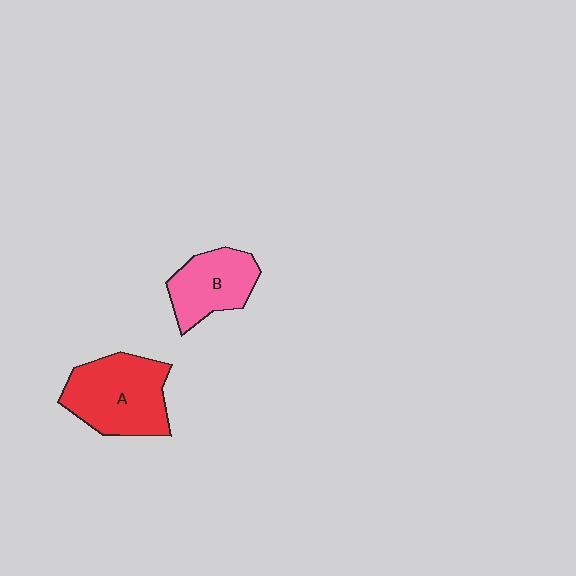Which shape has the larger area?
Shape A (red).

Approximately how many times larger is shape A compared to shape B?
Approximately 1.4 times.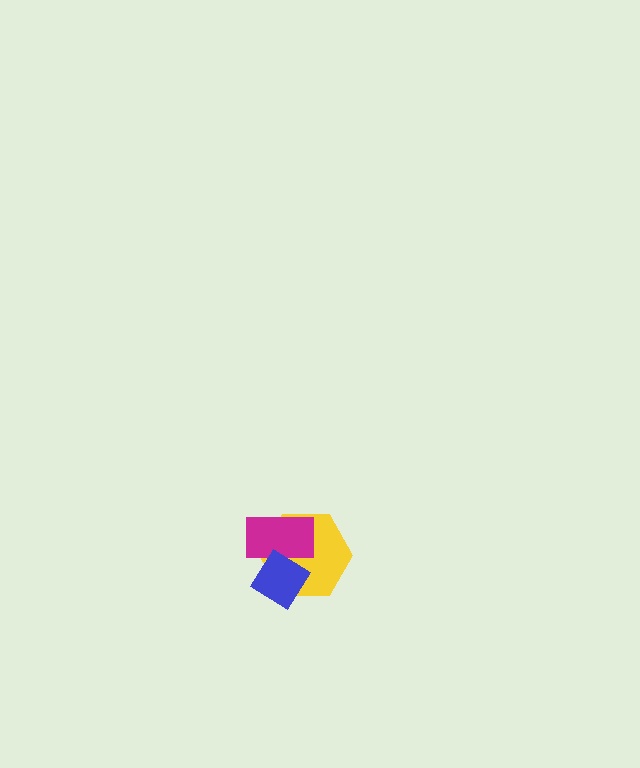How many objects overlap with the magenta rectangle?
2 objects overlap with the magenta rectangle.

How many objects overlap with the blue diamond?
2 objects overlap with the blue diamond.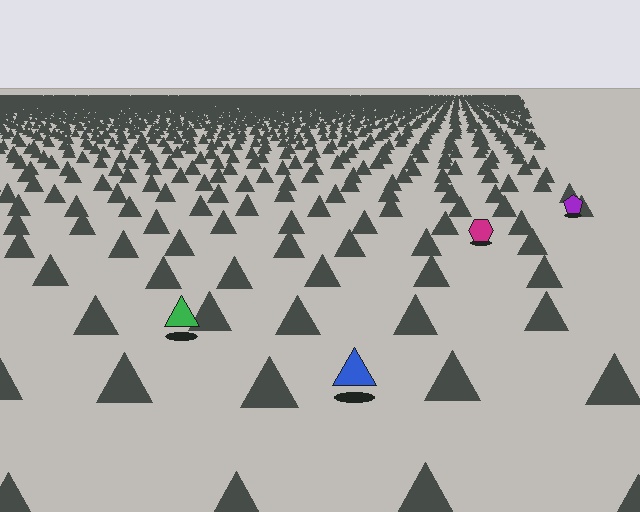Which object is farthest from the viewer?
The purple pentagon is farthest from the viewer. It appears smaller and the ground texture around it is denser.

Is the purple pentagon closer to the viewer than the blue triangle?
No. The blue triangle is closer — you can tell from the texture gradient: the ground texture is coarser near it.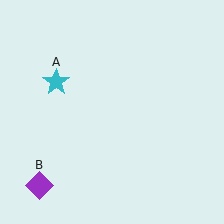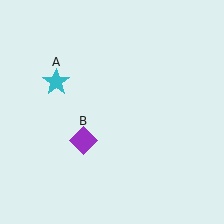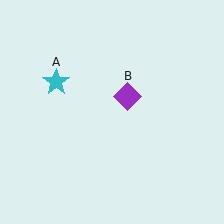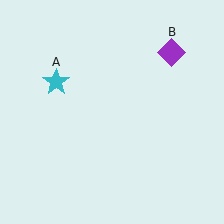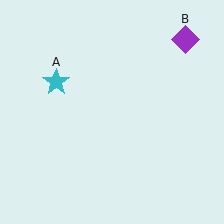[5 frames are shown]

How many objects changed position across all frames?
1 object changed position: purple diamond (object B).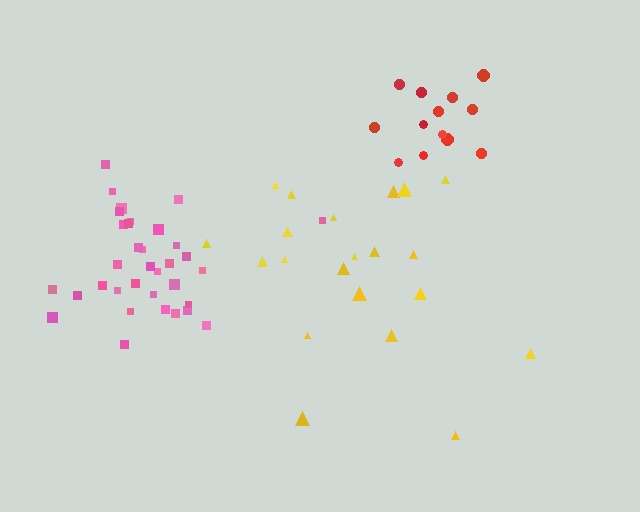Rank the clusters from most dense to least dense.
pink, red, yellow.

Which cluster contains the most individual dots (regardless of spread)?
Pink (34).